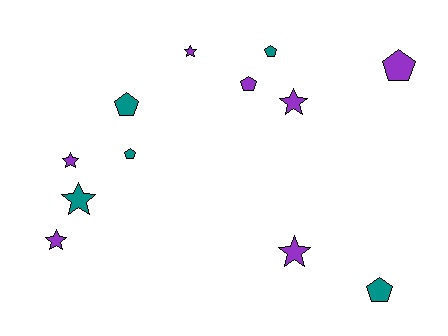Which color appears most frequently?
Purple, with 7 objects.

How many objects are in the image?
There are 12 objects.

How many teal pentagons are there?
There are 4 teal pentagons.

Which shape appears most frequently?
Pentagon, with 6 objects.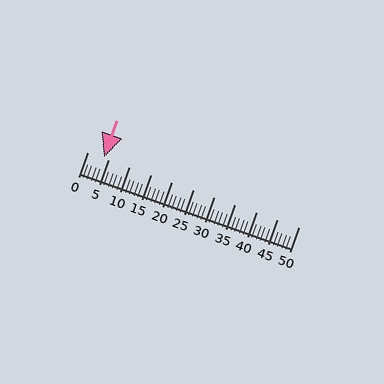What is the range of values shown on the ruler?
The ruler shows values from 0 to 50.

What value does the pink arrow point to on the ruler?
The pink arrow points to approximately 4.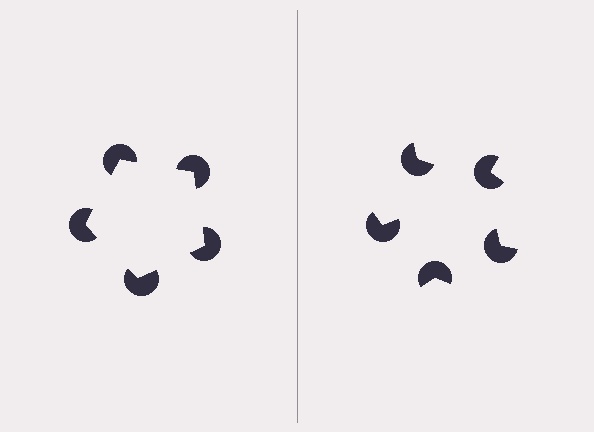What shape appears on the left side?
An illusory pentagon.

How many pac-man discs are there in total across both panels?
10 — 5 on each side.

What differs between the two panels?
The pac-man discs are positioned identically on both sides; only the wedge orientations differ. On the left they align to a pentagon; on the right they are misaligned.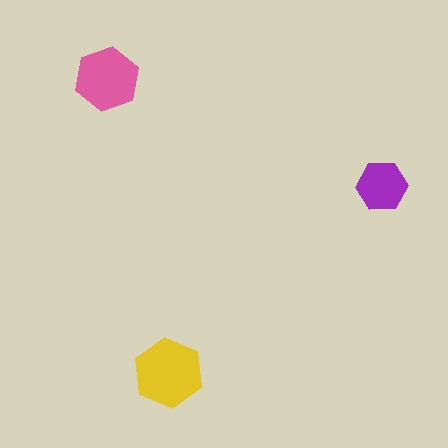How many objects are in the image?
There are 3 objects in the image.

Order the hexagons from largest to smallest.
the yellow one, the pink one, the purple one.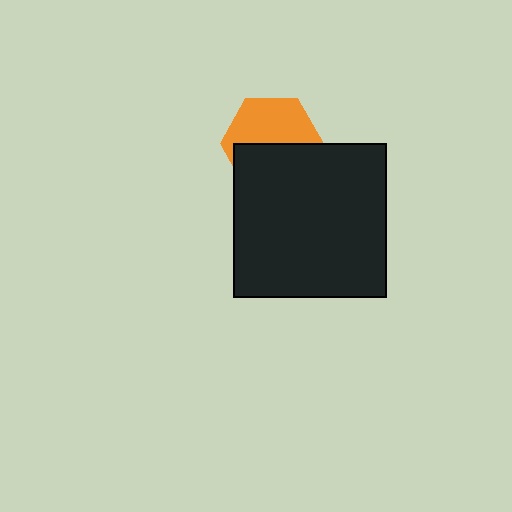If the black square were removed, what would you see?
You would see the complete orange hexagon.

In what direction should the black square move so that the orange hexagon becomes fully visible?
The black square should move down. That is the shortest direction to clear the overlap and leave the orange hexagon fully visible.